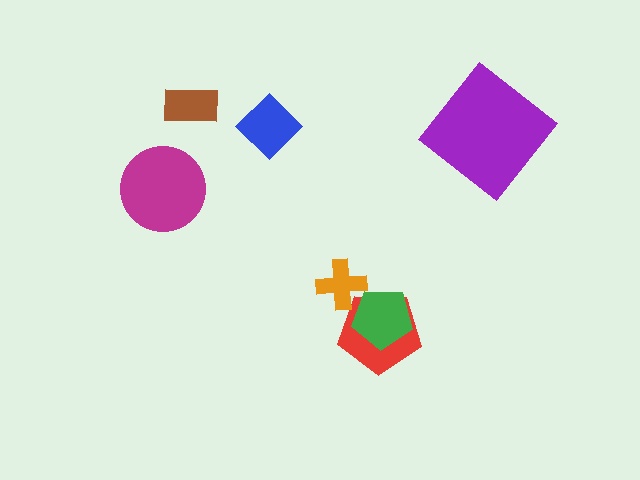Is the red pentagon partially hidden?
Yes, it is partially covered by another shape.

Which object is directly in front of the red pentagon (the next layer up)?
The orange cross is directly in front of the red pentagon.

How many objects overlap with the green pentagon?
1 object overlaps with the green pentagon.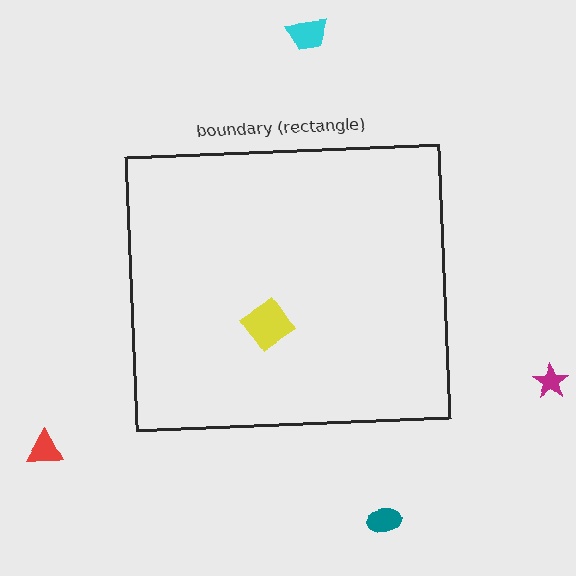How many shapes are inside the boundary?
1 inside, 4 outside.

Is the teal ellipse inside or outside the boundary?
Outside.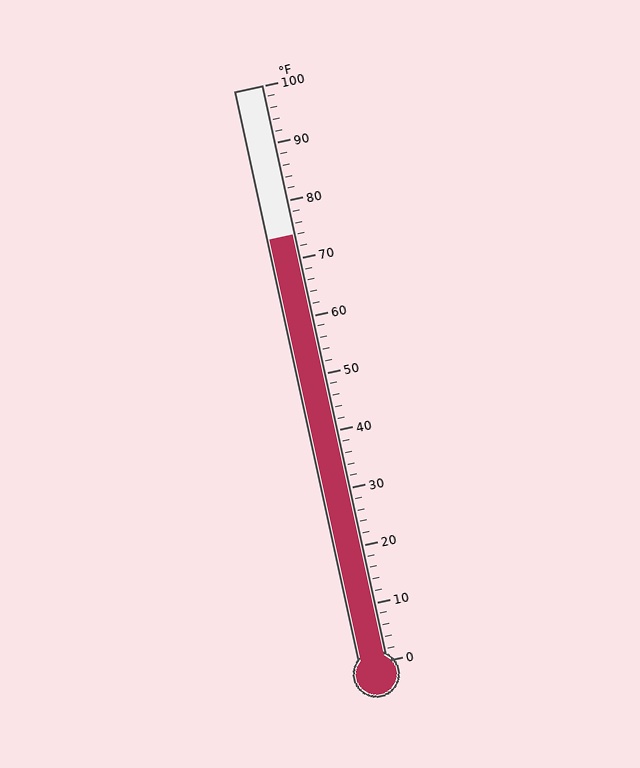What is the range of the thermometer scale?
The thermometer scale ranges from 0°F to 100°F.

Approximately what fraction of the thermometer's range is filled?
The thermometer is filled to approximately 75% of its range.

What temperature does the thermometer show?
The thermometer shows approximately 74°F.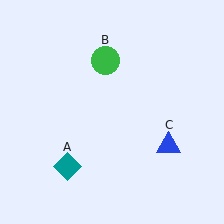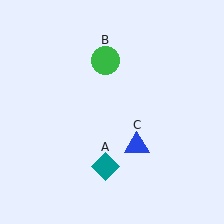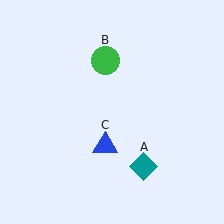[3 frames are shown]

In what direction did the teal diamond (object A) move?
The teal diamond (object A) moved right.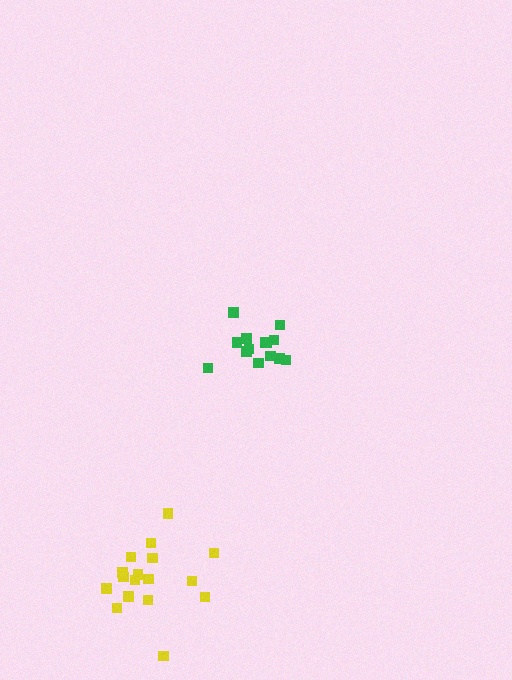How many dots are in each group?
Group 1: 17 dots, Group 2: 15 dots (32 total).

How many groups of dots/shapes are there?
There are 2 groups.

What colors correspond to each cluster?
The clusters are colored: yellow, green.